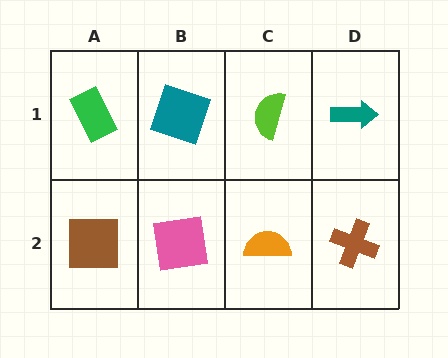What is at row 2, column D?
A brown cross.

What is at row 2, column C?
An orange semicircle.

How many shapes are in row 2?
4 shapes.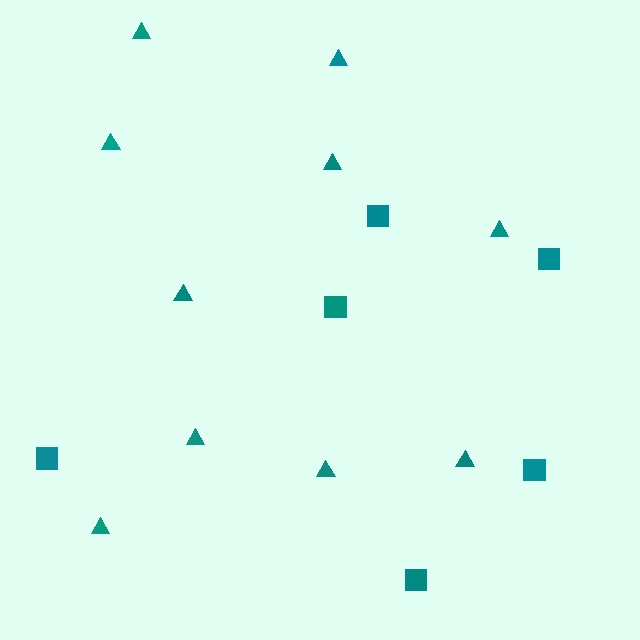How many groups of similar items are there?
There are 2 groups: one group of triangles (10) and one group of squares (6).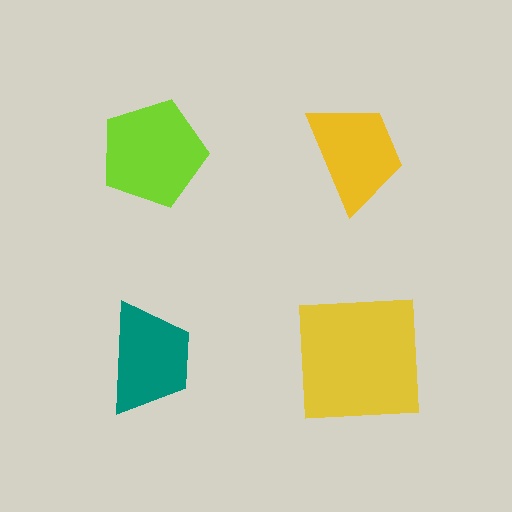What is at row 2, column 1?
A teal trapezoid.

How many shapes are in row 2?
2 shapes.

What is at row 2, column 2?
A yellow square.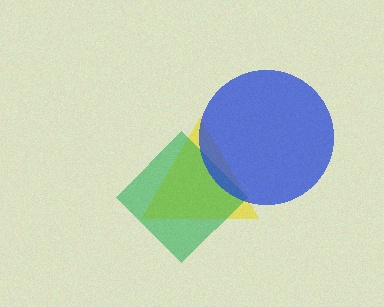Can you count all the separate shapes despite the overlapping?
Yes, there are 3 separate shapes.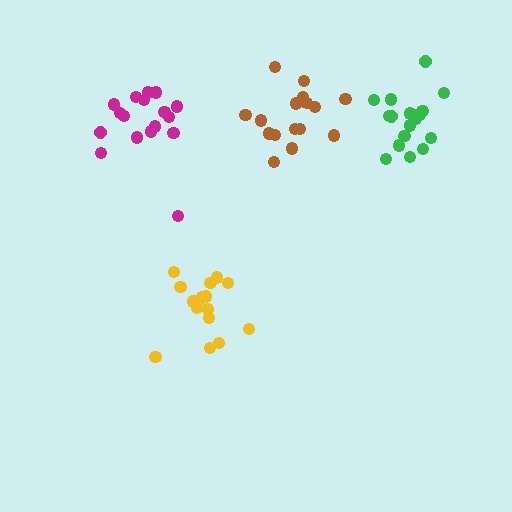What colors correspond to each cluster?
The clusters are colored: green, brown, magenta, yellow.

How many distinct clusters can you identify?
There are 4 distinct clusters.